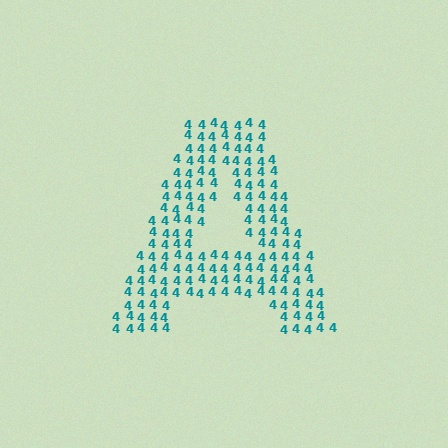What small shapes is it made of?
It is made of small digit 4's.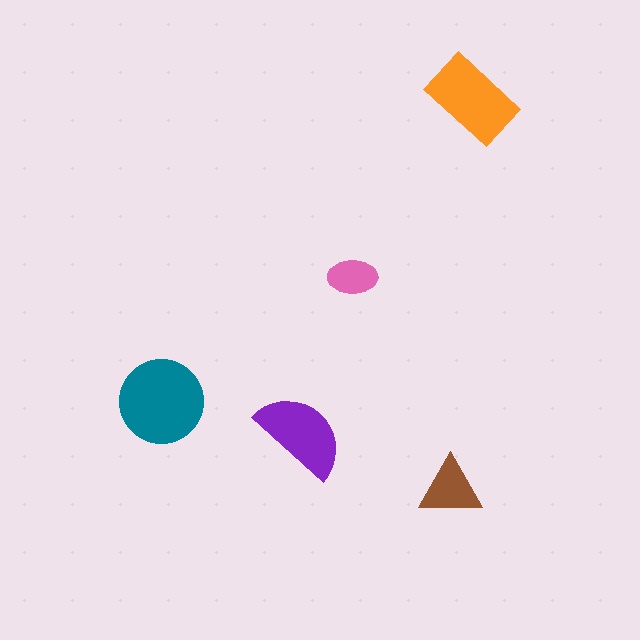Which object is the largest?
The teal circle.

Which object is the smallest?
The pink ellipse.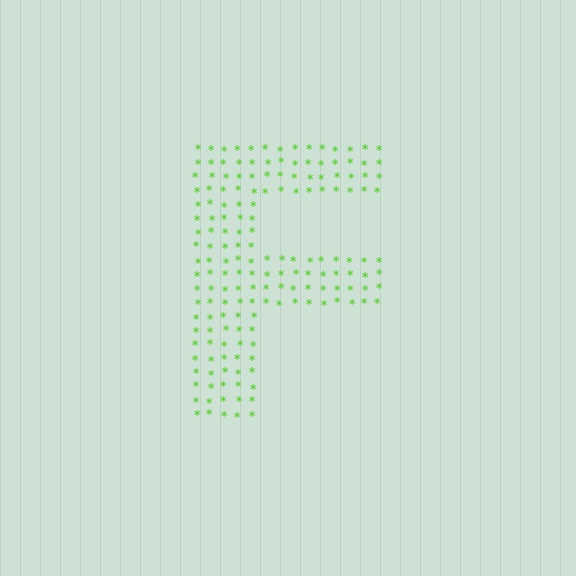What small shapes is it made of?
It is made of small asterisks.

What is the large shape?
The large shape is the letter F.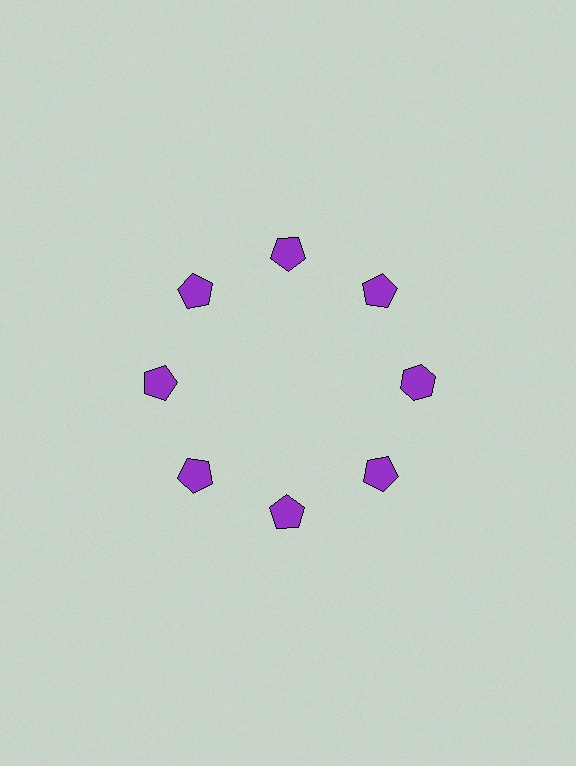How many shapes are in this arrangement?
There are 8 shapes arranged in a ring pattern.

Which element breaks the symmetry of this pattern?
The purple hexagon at roughly the 3 o'clock position breaks the symmetry. All other shapes are purple pentagons.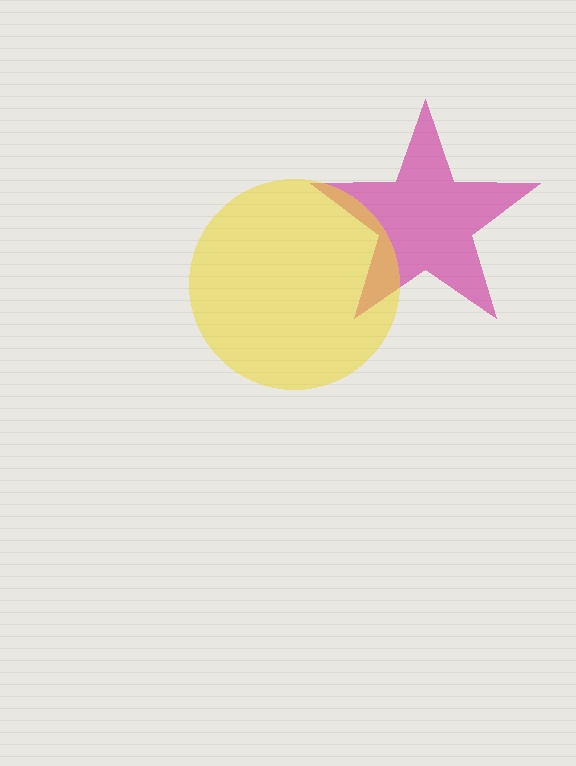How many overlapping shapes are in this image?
There are 2 overlapping shapes in the image.